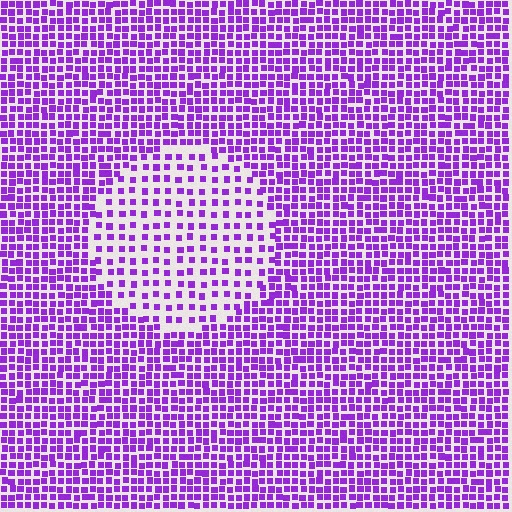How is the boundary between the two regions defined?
The boundary is defined by a change in element density (approximately 2.1x ratio). All elements are the same color, size, and shape.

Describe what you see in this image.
The image contains small purple elements arranged at two different densities. A circle-shaped region is visible where the elements are less densely packed than the surrounding area.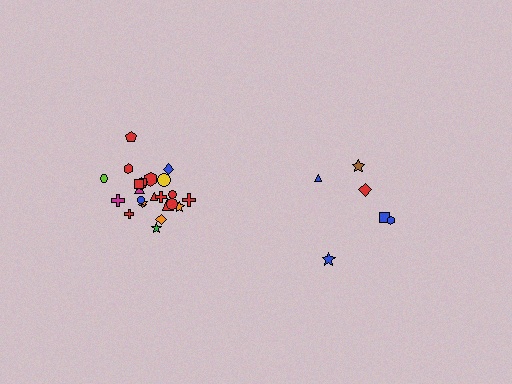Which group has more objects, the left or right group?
The left group.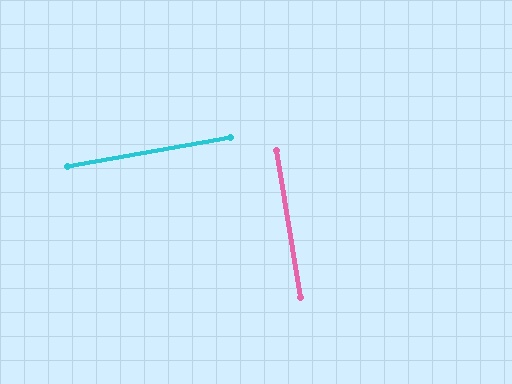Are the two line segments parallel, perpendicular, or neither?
Perpendicular — they meet at approximately 89°.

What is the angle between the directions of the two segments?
Approximately 89 degrees.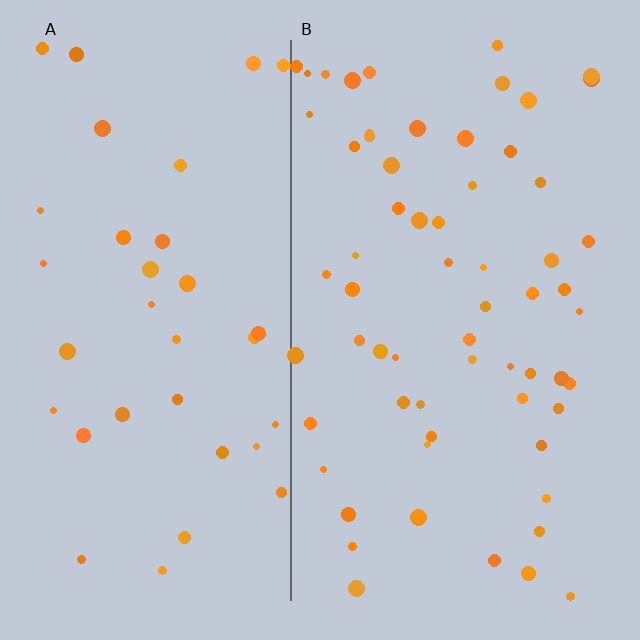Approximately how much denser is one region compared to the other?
Approximately 1.8× — region B over region A.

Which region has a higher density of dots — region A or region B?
B (the right).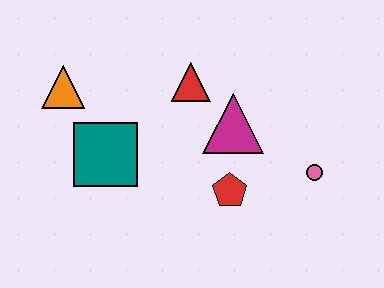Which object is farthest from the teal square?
The pink circle is farthest from the teal square.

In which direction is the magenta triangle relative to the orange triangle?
The magenta triangle is to the right of the orange triangle.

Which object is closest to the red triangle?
The magenta triangle is closest to the red triangle.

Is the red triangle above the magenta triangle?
Yes